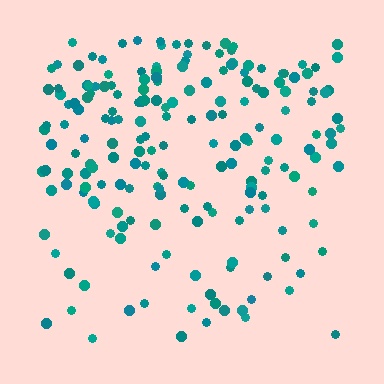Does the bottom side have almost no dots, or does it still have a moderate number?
Still a moderate number, just noticeably fewer than the top.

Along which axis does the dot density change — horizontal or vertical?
Vertical.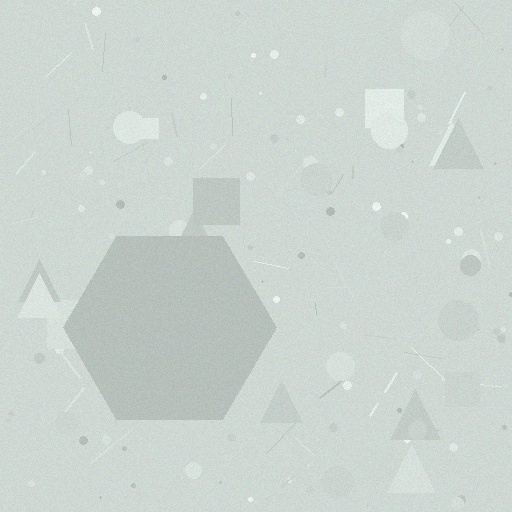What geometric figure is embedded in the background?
A hexagon is embedded in the background.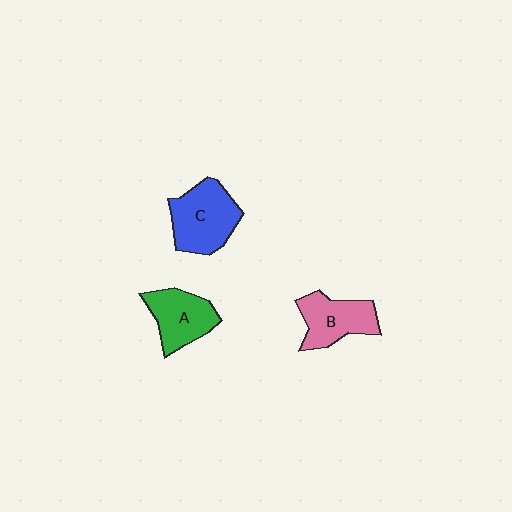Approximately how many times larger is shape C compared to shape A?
Approximately 1.3 times.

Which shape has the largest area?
Shape C (blue).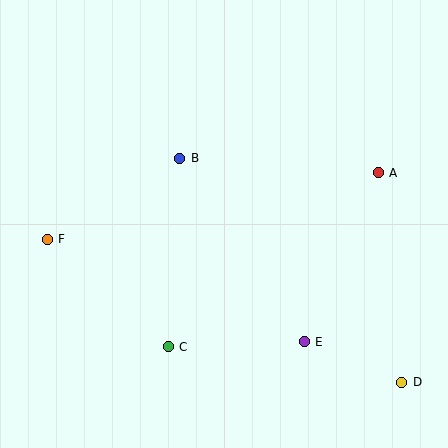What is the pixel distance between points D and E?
The distance between D and E is 106 pixels.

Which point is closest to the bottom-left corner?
Point C is closest to the bottom-left corner.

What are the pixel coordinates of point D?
Point D is at (402, 382).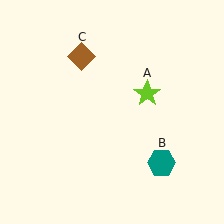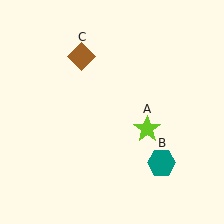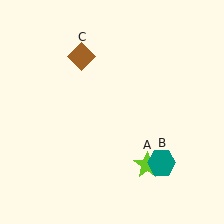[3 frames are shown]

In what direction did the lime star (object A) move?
The lime star (object A) moved down.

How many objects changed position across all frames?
1 object changed position: lime star (object A).